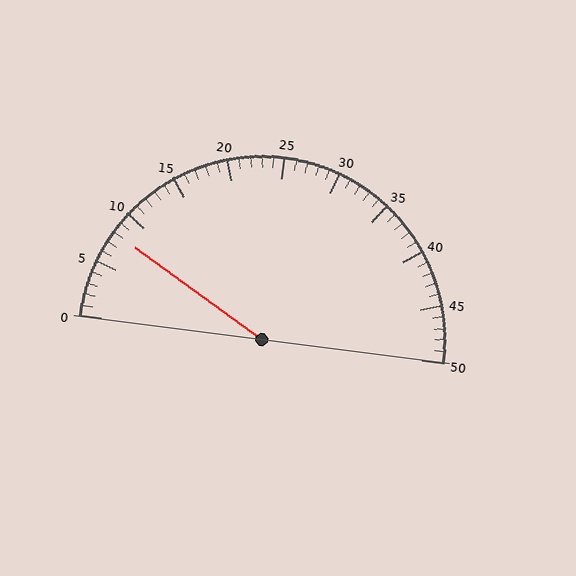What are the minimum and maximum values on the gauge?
The gauge ranges from 0 to 50.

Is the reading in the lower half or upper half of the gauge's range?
The reading is in the lower half of the range (0 to 50).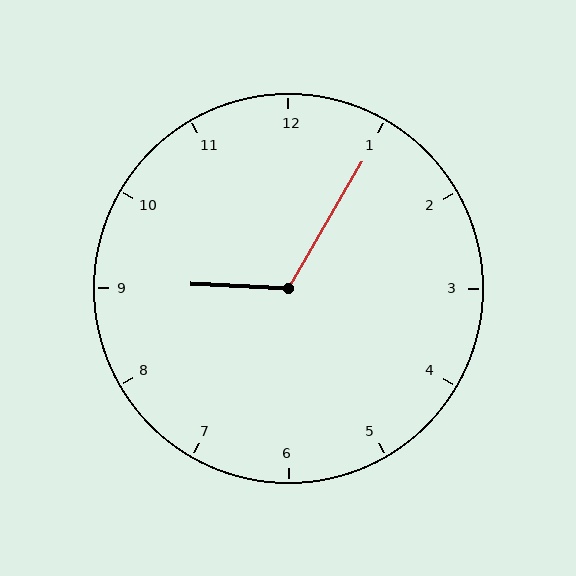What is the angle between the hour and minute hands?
Approximately 118 degrees.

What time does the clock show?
9:05.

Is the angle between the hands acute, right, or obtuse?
It is obtuse.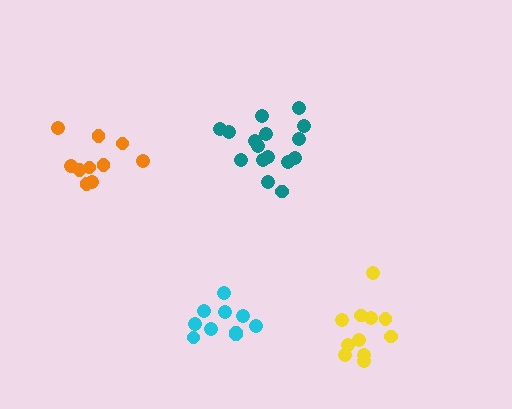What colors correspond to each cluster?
The clusters are colored: orange, teal, cyan, yellow.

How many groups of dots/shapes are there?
There are 4 groups.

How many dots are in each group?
Group 1: 10 dots, Group 2: 16 dots, Group 3: 10 dots, Group 4: 11 dots (47 total).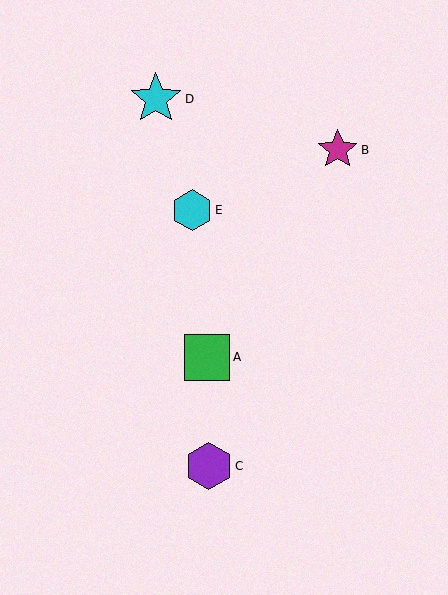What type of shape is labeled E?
Shape E is a cyan hexagon.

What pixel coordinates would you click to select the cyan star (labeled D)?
Click at (156, 99) to select the cyan star D.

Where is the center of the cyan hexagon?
The center of the cyan hexagon is at (192, 210).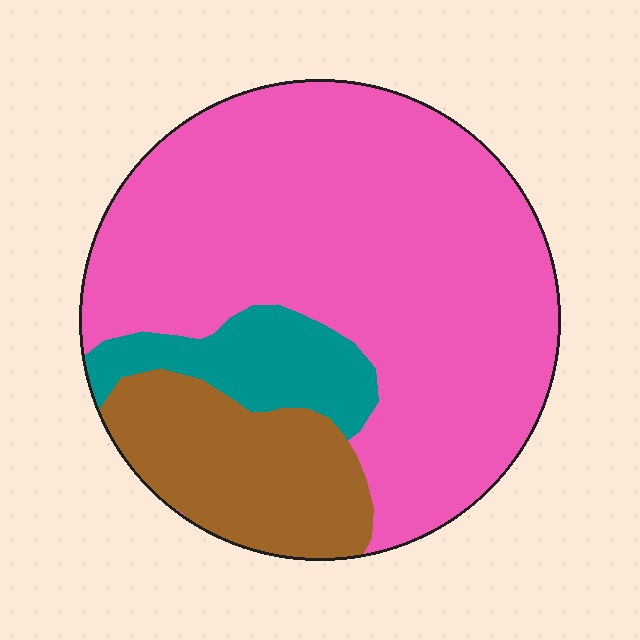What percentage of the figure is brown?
Brown covers 19% of the figure.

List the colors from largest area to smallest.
From largest to smallest: pink, brown, teal.